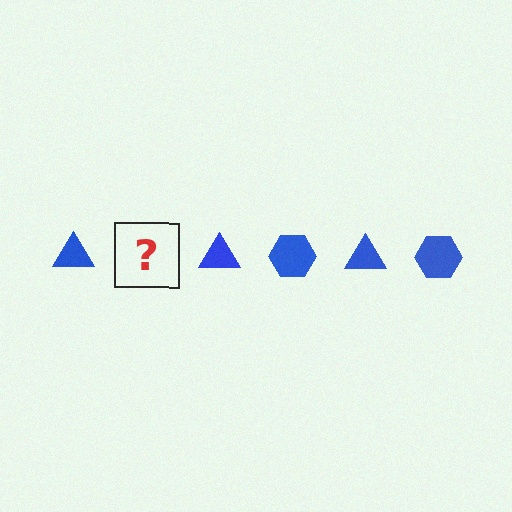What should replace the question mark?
The question mark should be replaced with a blue hexagon.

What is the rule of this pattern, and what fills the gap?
The rule is that the pattern cycles through triangle, hexagon shapes in blue. The gap should be filled with a blue hexagon.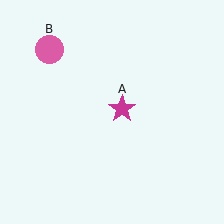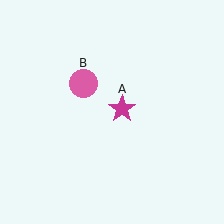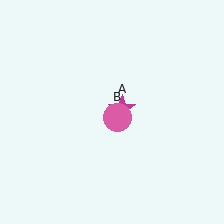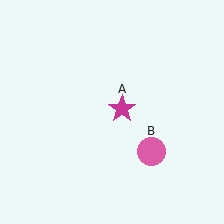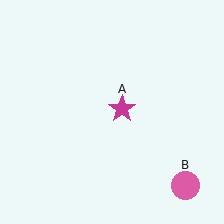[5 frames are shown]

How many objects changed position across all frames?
1 object changed position: pink circle (object B).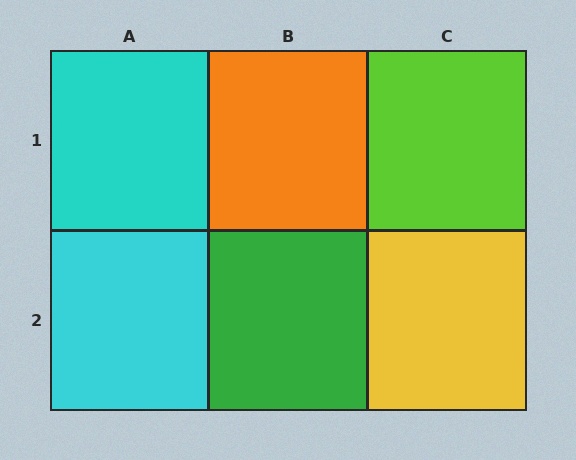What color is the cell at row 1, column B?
Orange.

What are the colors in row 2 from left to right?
Cyan, green, yellow.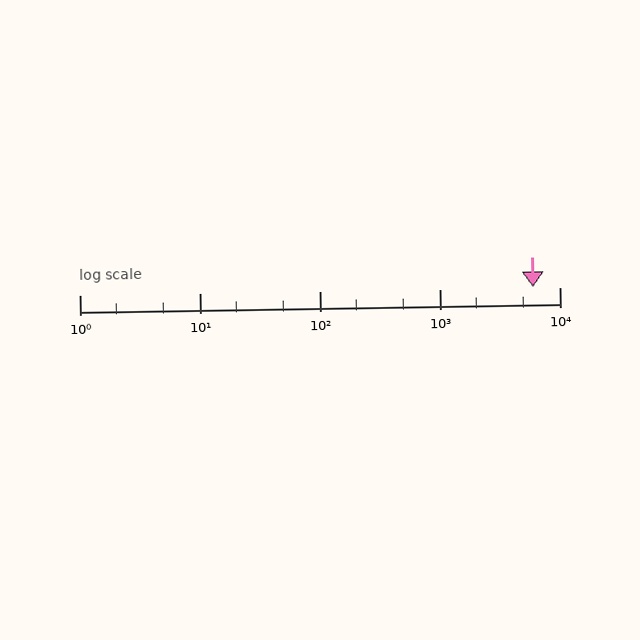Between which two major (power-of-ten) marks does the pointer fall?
The pointer is between 1000 and 10000.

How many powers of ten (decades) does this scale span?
The scale spans 4 decades, from 1 to 10000.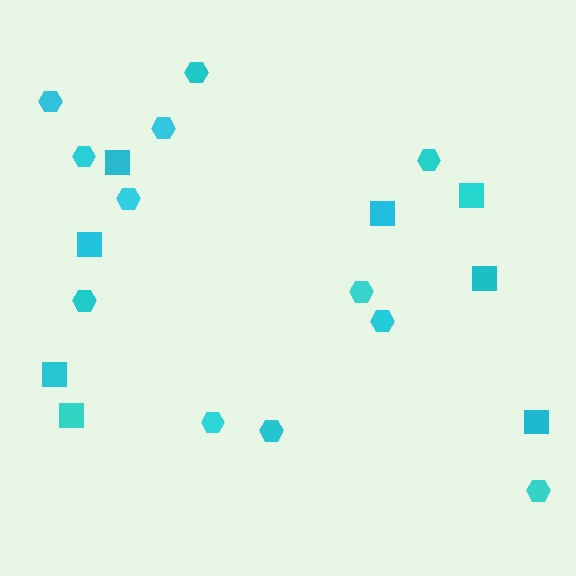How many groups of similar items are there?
There are 2 groups: one group of hexagons (12) and one group of squares (8).